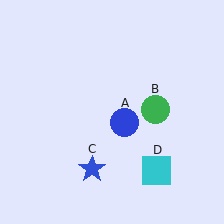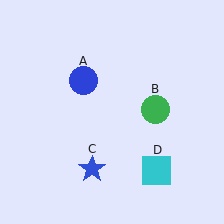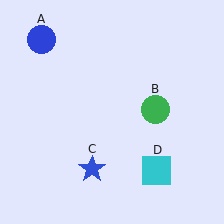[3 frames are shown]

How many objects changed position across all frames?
1 object changed position: blue circle (object A).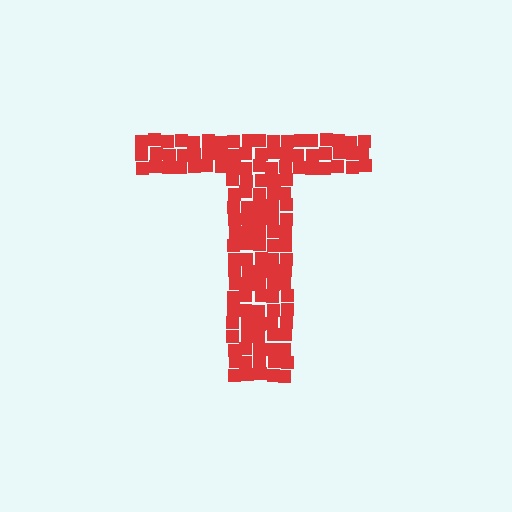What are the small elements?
The small elements are squares.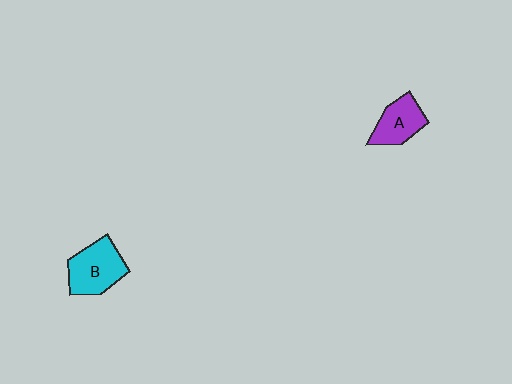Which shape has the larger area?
Shape B (cyan).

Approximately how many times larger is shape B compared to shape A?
Approximately 1.3 times.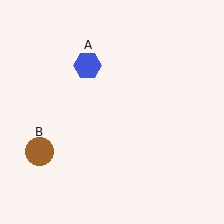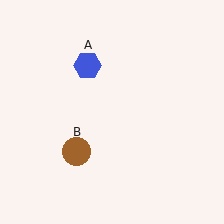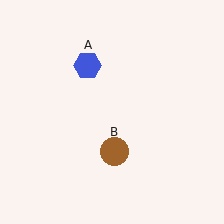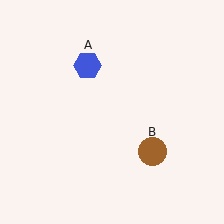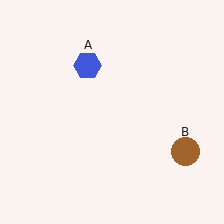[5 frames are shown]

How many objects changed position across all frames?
1 object changed position: brown circle (object B).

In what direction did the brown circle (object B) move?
The brown circle (object B) moved right.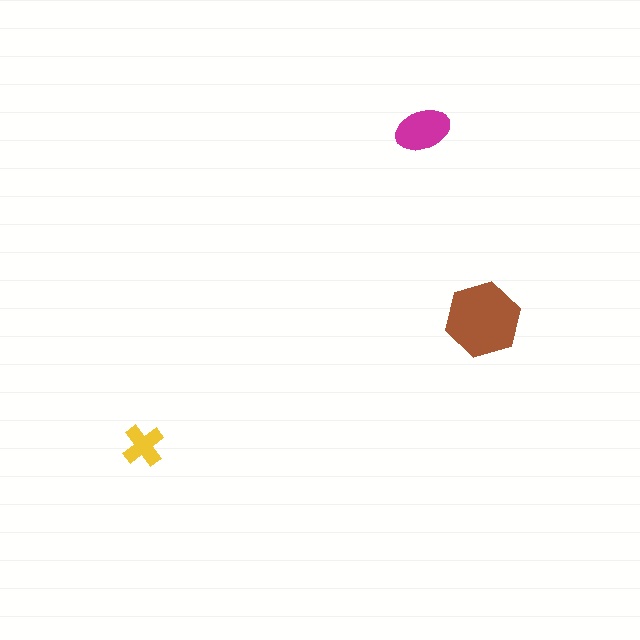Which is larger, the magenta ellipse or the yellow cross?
The magenta ellipse.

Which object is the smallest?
The yellow cross.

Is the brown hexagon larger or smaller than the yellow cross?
Larger.